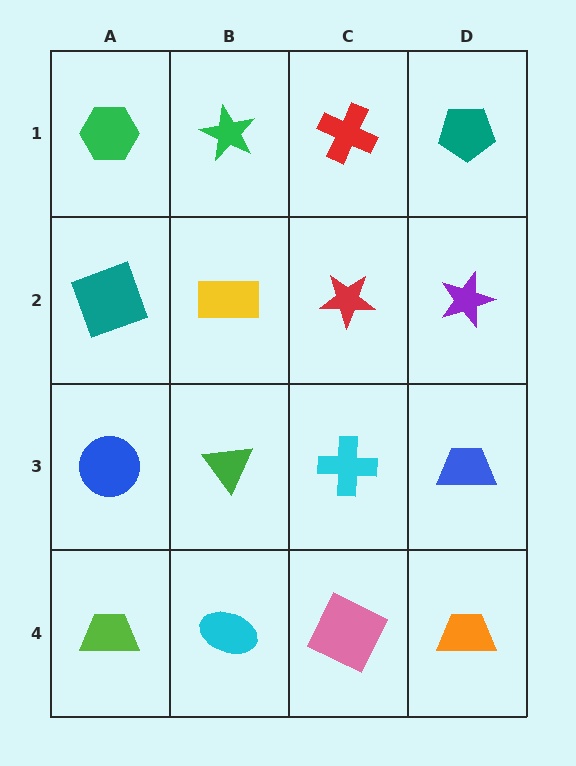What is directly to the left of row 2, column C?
A yellow rectangle.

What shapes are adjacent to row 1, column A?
A teal square (row 2, column A), a green star (row 1, column B).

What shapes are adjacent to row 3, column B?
A yellow rectangle (row 2, column B), a cyan ellipse (row 4, column B), a blue circle (row 3, column A), a cyan cross (row 3, column C).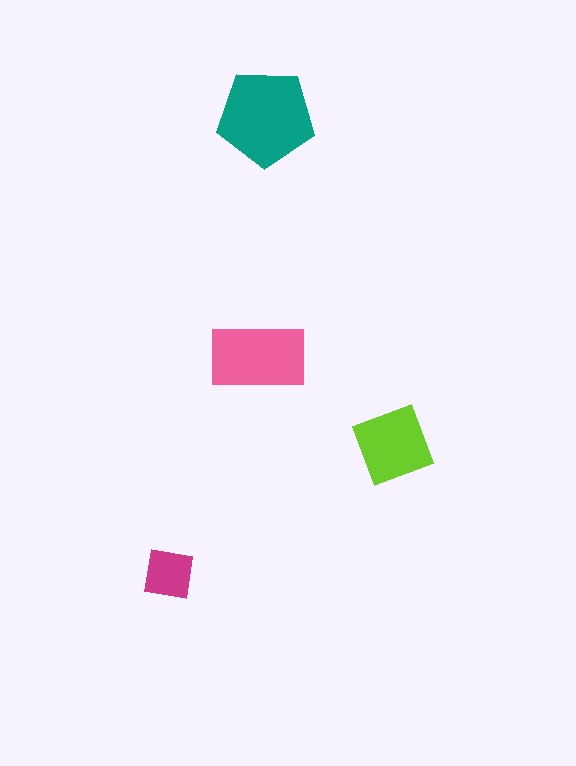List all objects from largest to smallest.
The teal pentagon, the pink rectangle, the lime diamond, the magenta square.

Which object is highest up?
The teal pentagon is topmost.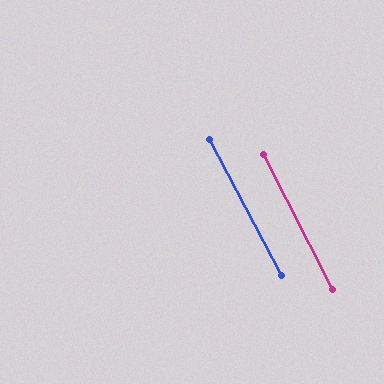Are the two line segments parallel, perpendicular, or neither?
Parallel — their directions differ by only 0.7°.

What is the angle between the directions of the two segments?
Approximately 1 degree.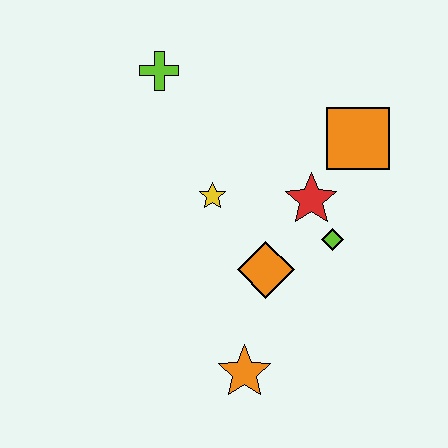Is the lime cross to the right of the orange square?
No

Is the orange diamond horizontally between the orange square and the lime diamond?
No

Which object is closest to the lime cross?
The yellow star is closest to the lime cross.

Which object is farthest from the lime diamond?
The lime cross is farthest from the lime diamond.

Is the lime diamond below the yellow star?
Yes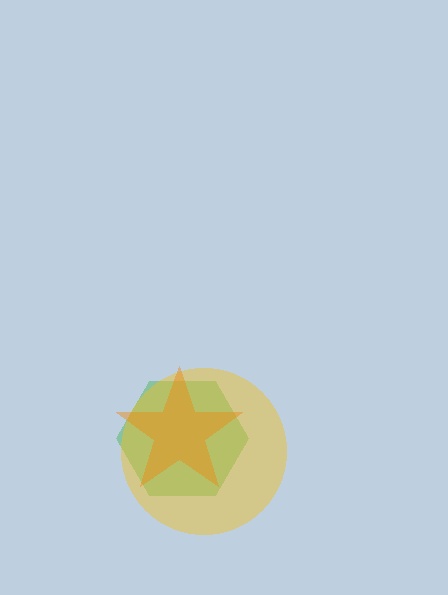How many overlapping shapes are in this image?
There are 3 overlapping shapes in the image.